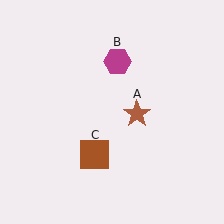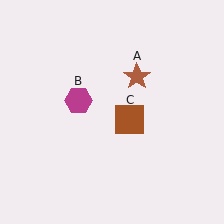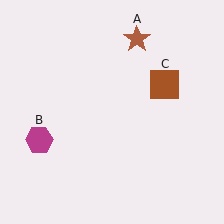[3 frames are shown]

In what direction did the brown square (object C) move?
The brown square (object C) moved up and to the right.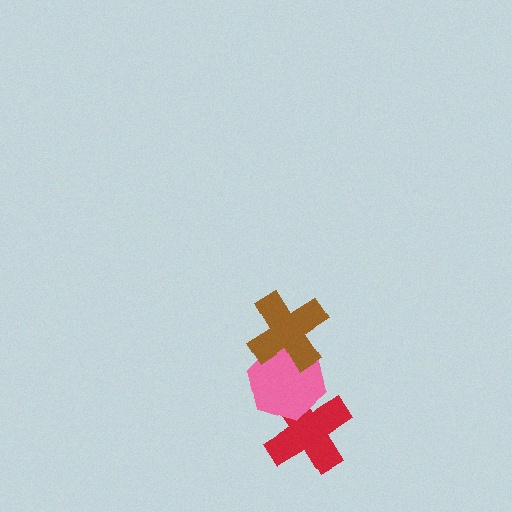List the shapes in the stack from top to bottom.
From top to bottom: the brown cross, the pink hexagon, the red cross.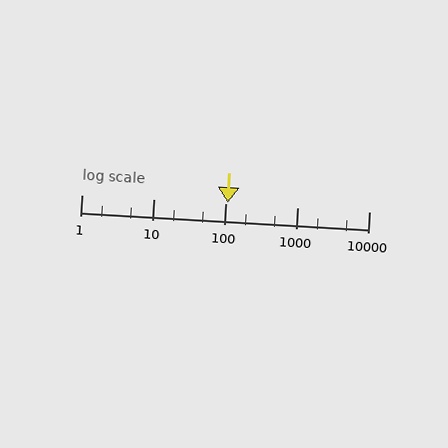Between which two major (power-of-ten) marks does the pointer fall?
The pointer is between 100 and 1000.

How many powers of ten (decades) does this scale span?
The scale spans 4 decades, from 1 to 10000.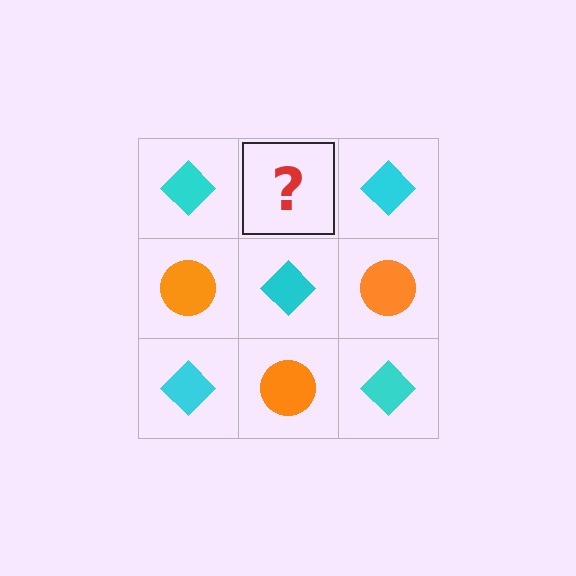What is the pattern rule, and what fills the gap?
The rule is that it alternates cyan diamond and orange circle in a checkerboard pattern. The gap should be filled with an orange circle.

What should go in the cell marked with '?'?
The missing cell should contain an orange circle.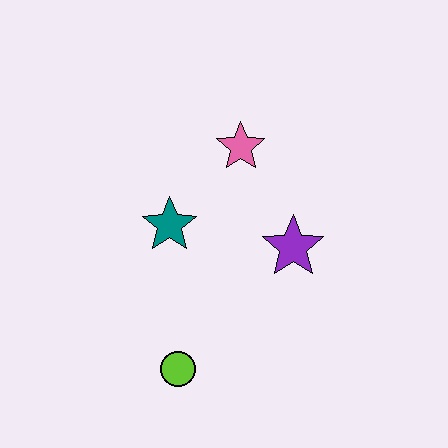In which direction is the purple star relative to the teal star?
The purple star is to the right of the teal star.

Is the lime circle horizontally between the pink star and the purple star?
No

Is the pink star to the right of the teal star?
Yes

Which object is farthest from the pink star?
The lime circle is farthest from the pink star.